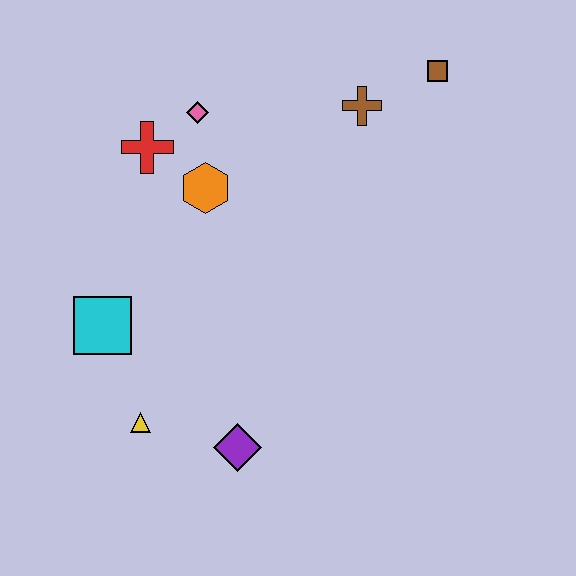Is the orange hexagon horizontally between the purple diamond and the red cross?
Yes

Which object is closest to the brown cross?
The brown square is closest to the brown cross.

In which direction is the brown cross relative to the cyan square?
The brown cross is to the right of the cyan square.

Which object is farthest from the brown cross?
The yellow triangle is farthest from the brown cross.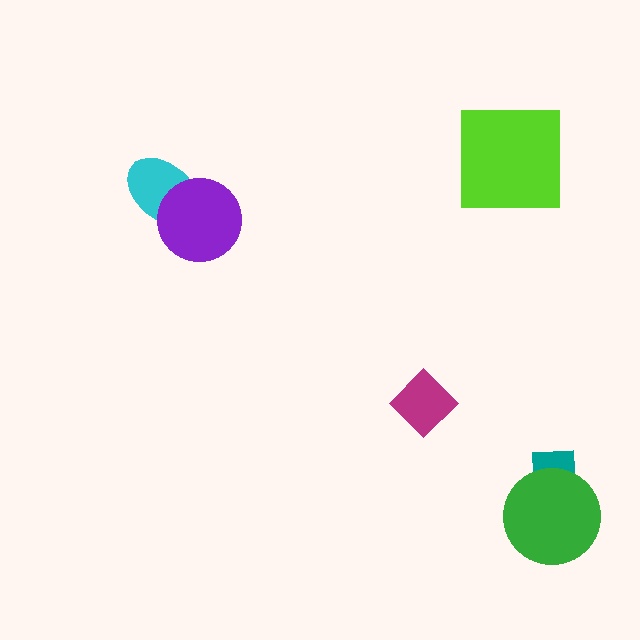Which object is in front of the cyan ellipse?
The purple circle is in front of the cyan ellipse.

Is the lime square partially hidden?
No, no other shape covers it.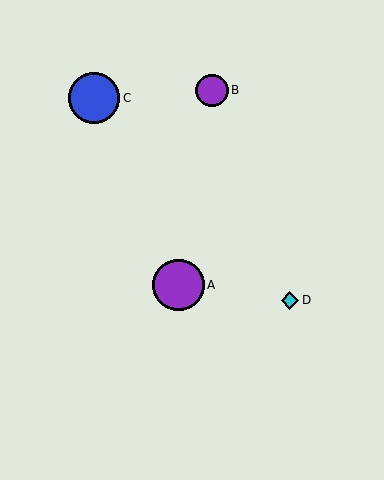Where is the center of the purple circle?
The center of the purple circle is at (212, 90).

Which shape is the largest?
The purple circle (labeled A) is the largest.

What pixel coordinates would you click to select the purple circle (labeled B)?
Click at (212, 90) to select the purple circle B.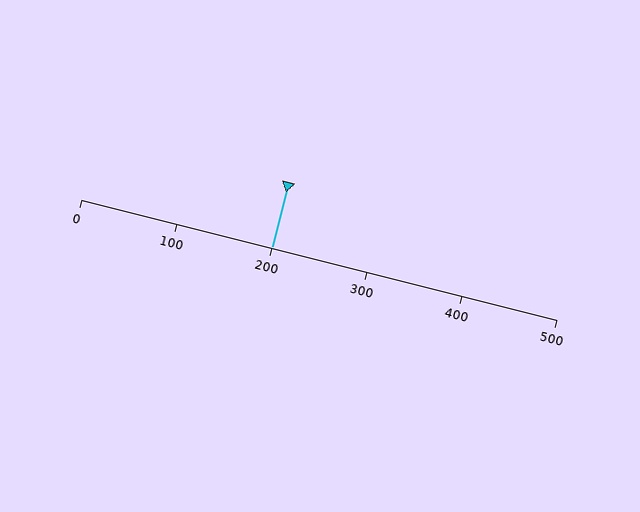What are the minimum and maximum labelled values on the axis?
The axis runs from 0 to 500.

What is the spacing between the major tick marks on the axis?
The major ticks are spaced 100 apart.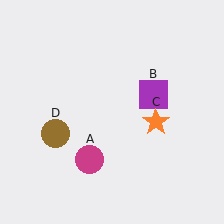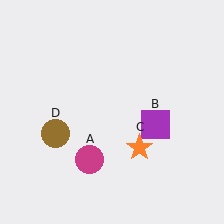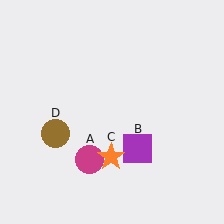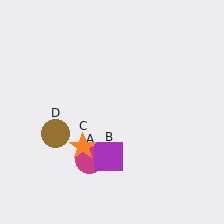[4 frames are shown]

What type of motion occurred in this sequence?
The purple square (object B), orange star (object C) rotated clockwise around the center of the scene.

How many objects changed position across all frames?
2 objects changed position: purple square (object B), orange star (object C).